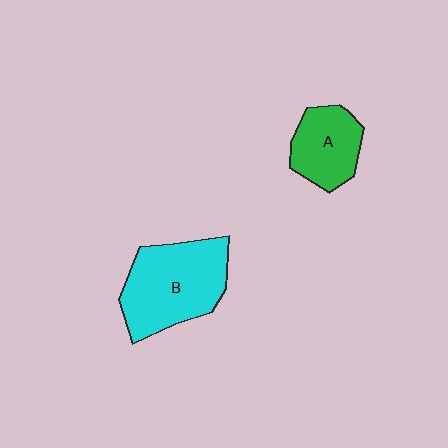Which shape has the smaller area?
Shape A (green).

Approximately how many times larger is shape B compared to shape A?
Approximately 1.7 times.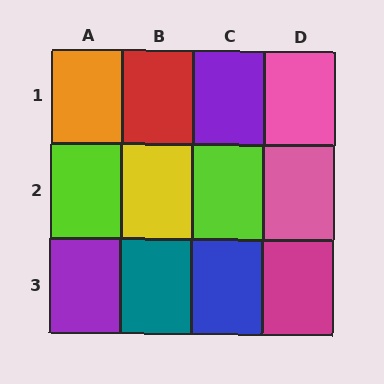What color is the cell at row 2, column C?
Lime.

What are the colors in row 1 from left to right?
Orange, red, purple, pink.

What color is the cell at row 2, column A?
Lime.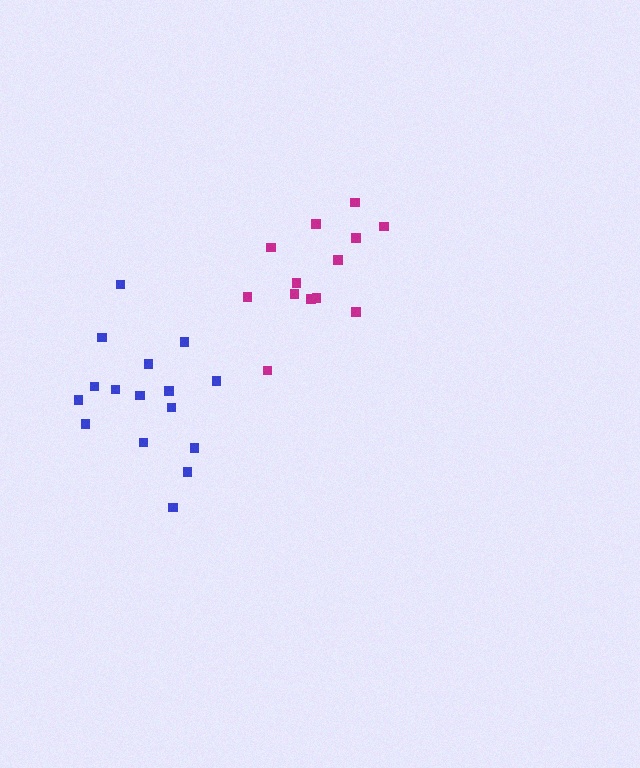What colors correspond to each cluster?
The clusters are colored: magenta, blue.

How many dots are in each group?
Group 1: 13 dots, Group 2: 16 dots (29 total).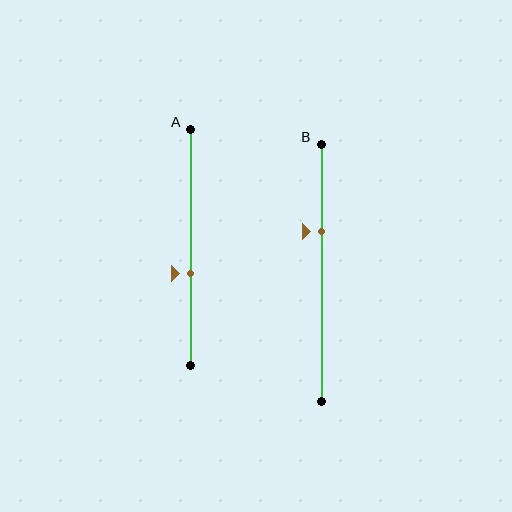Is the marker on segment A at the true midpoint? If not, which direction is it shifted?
No, the marker on segment A is shifted downward by about 11% of the segment length.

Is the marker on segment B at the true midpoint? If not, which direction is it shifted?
No, the marker on segment B is shifted upward by about 16% of the segment length.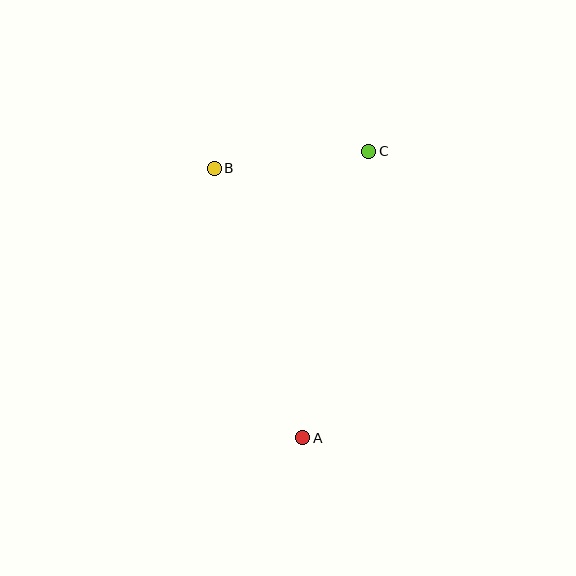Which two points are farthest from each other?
Points A and C are farthest from each other.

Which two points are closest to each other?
Points B and C are closest to each other.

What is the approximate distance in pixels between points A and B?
The distance between A and B is approximately 284 pixels.